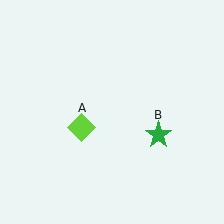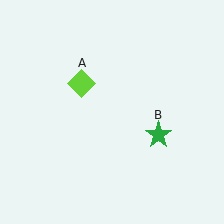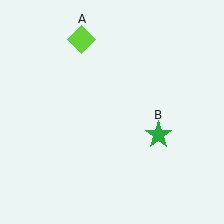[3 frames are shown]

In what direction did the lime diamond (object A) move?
The lime diamond (object A) moved up.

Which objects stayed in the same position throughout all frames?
Green star (object B) remained stationary.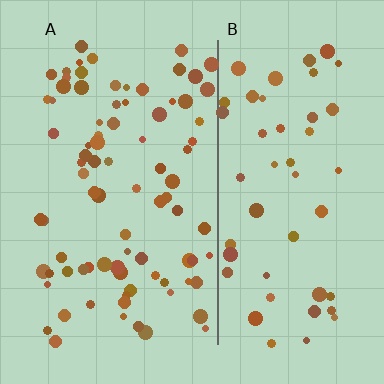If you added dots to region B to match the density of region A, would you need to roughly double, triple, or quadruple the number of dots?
Approximately double.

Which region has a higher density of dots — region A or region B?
A (the left).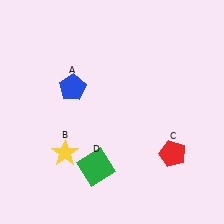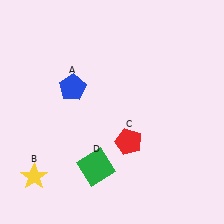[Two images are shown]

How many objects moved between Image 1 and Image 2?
2 objects moved between the two images.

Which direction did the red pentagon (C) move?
The red pentagon (C) moved left.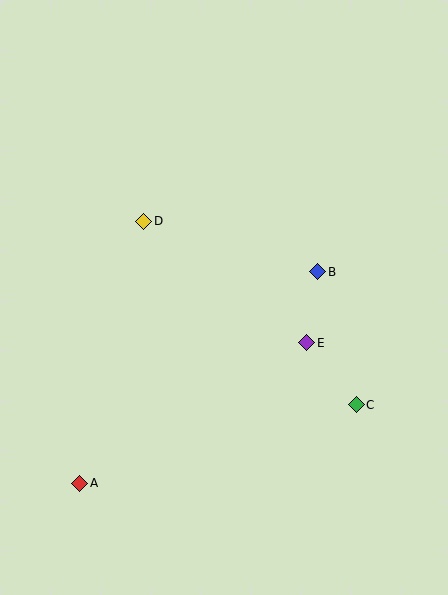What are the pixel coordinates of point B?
Point B is at (318, 272).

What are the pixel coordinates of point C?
Point C is at (356, 405).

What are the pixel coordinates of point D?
Point D is at (144, 221).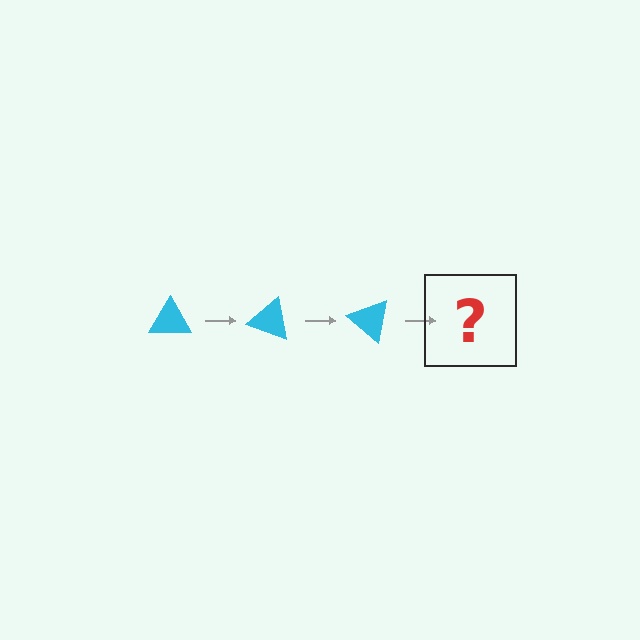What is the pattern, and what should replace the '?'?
The pattern is that the triangle rotates 20 degrees each step. The '?' should be a cyan triangle rotated 60 degrees.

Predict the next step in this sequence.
The next step is a cyan triangle rotated 60 degrees.